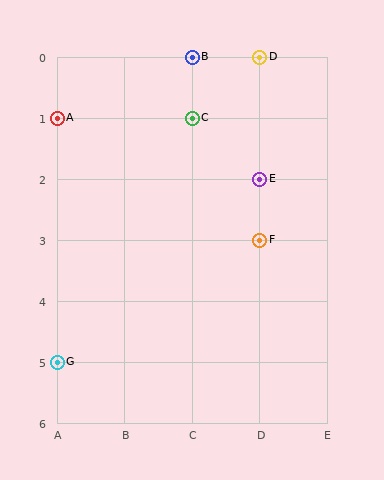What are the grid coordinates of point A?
Point A is at grid coordinates (A, 1).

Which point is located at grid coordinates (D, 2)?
Point E is at (D, 2).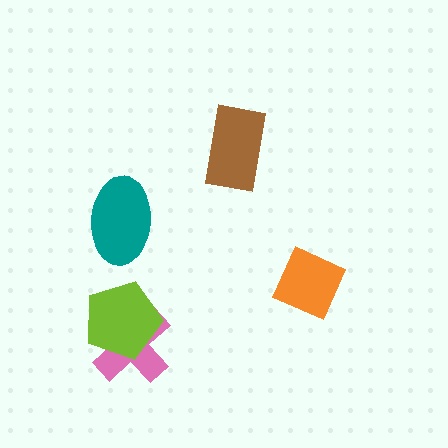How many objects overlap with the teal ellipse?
0 objects overlap with the teal ellipse.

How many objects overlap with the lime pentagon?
1 object overlaps with the lime pentagon.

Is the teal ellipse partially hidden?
No, no other shape covers it.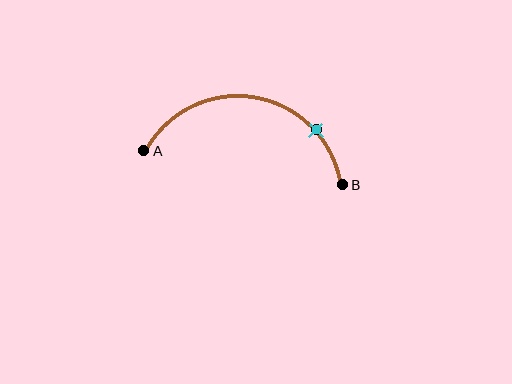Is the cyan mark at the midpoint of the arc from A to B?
No. The cyan mark lies on the arc but is closer to endpoint B. The arc midpoint would be at the point on the curve equidistant along the arc from both A and B.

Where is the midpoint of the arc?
The arc midpoint is the point on the curve farthest from the straight line joining A and B. It sits above that line.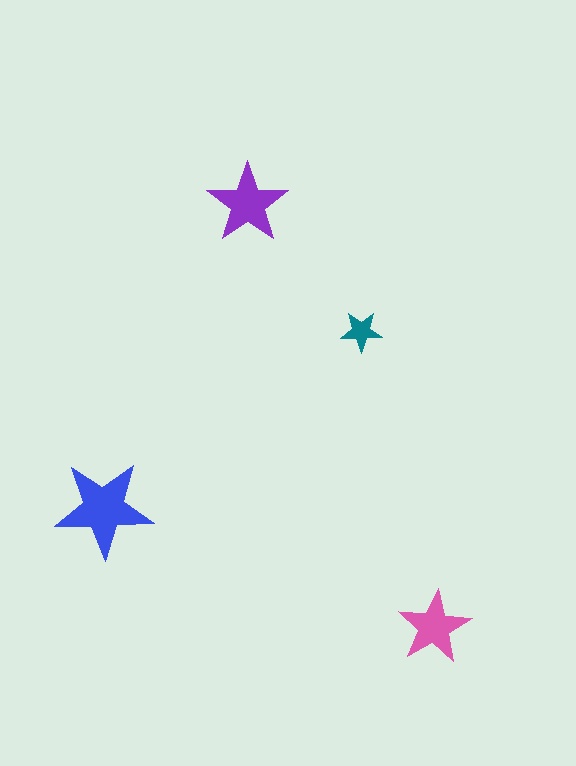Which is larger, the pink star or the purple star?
The purple one.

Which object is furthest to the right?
The pink star is rightmost.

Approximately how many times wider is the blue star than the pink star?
About 1.5 times wider.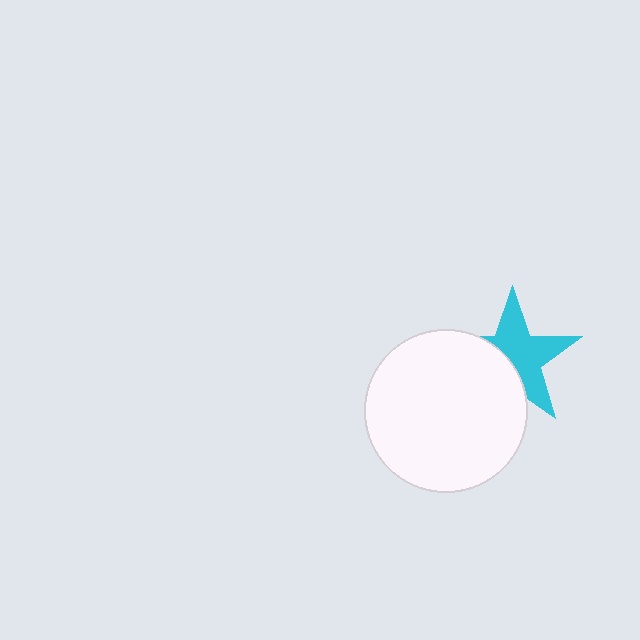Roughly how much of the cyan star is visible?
About half of it is visible (roughly 59%).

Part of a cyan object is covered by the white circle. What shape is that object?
It is a star.